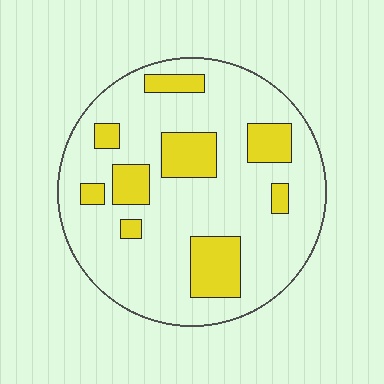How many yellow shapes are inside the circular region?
9.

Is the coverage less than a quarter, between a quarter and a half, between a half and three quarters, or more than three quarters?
Less than a quarter.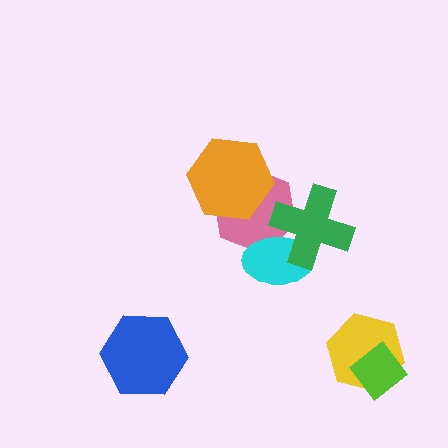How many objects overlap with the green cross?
2 objects overlap with the green cross.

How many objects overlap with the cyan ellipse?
2 objects overlap with the cyan ellipse.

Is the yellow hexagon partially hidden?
Yes, it is partially covered by another shape.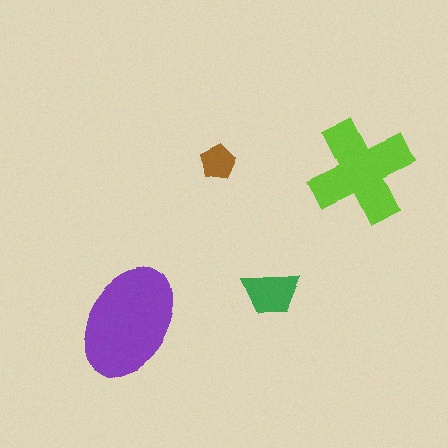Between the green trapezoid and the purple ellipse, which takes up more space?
The purple ellipse.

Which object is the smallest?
The brown pentagon.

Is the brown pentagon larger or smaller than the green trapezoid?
Smaller.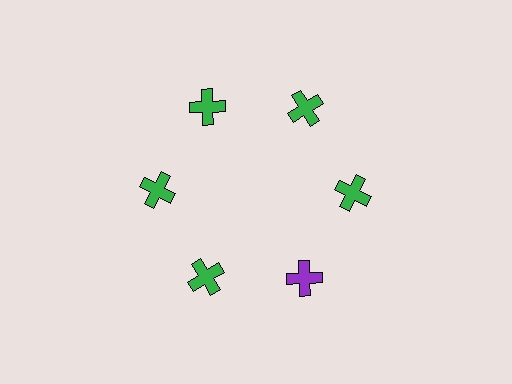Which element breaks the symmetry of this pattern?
The purple cross at roughly the 5 o'clock position breaks the symmetry. All other shapes are green crosses.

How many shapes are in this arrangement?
There are 6 shapes arranged in a ring pattern.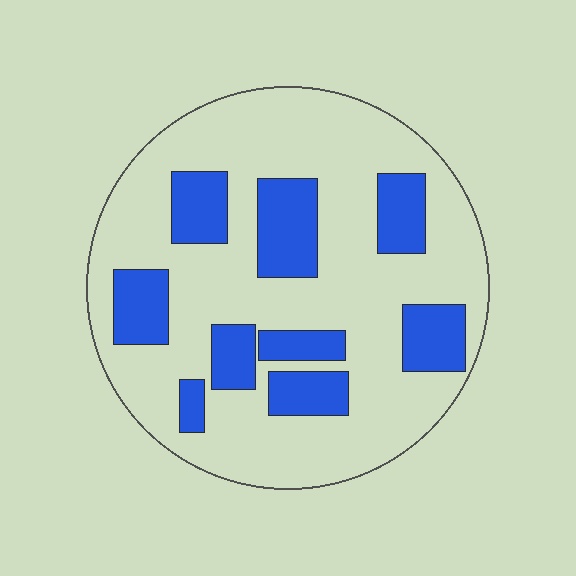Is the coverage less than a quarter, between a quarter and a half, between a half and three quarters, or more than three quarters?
Between a quarter and a half.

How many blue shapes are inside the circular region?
9.